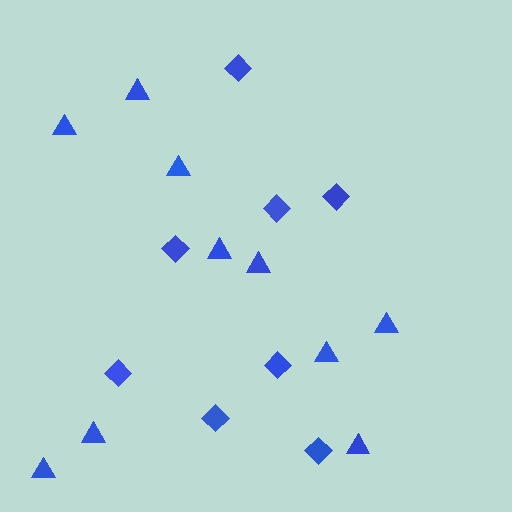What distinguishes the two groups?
There are 2 groups: one group of triangles (10) and one group of diamonds (8).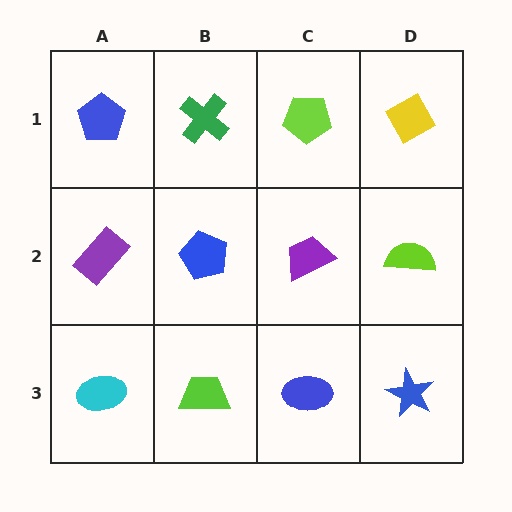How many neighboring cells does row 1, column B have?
3.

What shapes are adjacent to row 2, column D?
A yellow diamond (row 1, column D), a blue star (row 3, column D), a purple trapezoid (row 2, column C).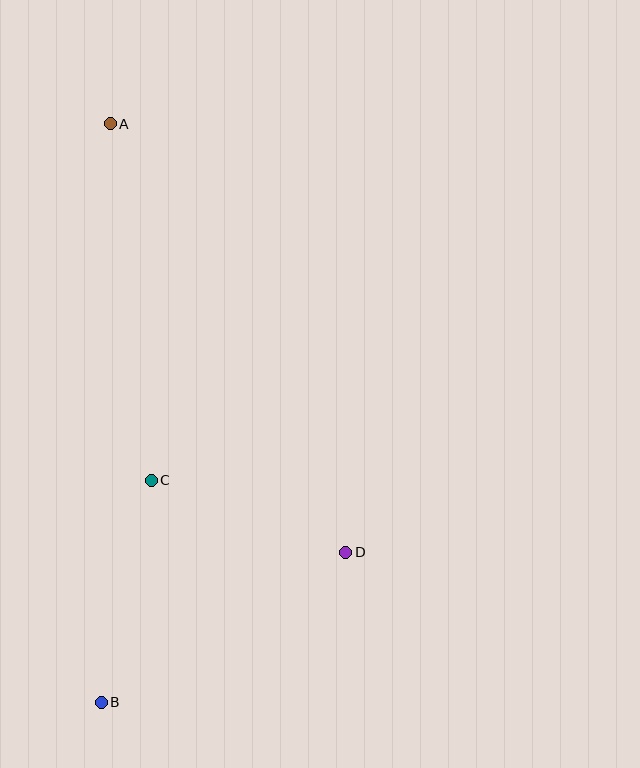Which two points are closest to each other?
Points C and D are closest to each other.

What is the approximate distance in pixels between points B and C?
The distance between B and C is approximately 228 pixels.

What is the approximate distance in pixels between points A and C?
The distance between A and C is approximately 358 pixels.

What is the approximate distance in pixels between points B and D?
The distance between B and D is approximately 287 pixels.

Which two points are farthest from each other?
Points A and B are farthest from each other.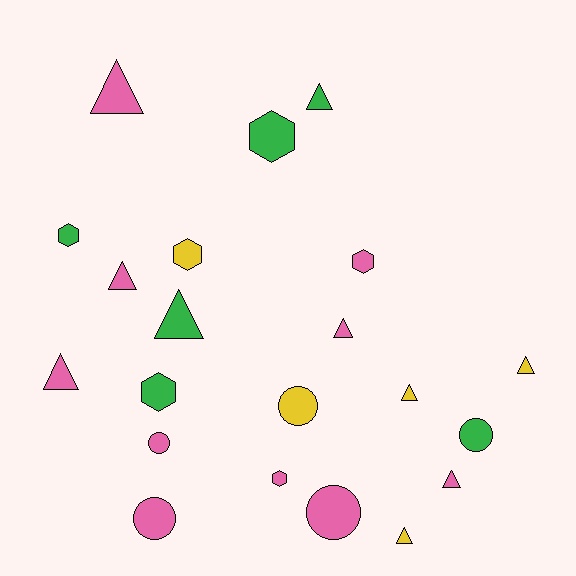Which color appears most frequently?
Pink, with 10 objects.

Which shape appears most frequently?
Triangle, with 10 objects.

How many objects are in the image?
There are 21 objects.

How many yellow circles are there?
There is 1 yellow circle.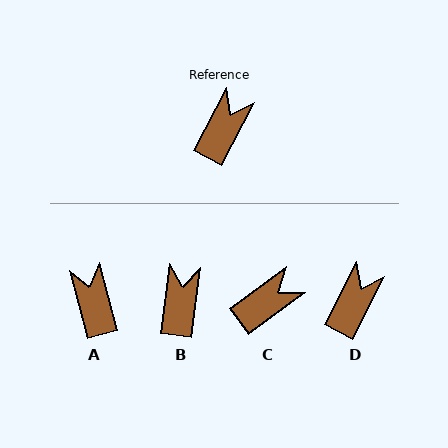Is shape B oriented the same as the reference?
No, it is off by about 20 degrees.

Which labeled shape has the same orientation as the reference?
D.